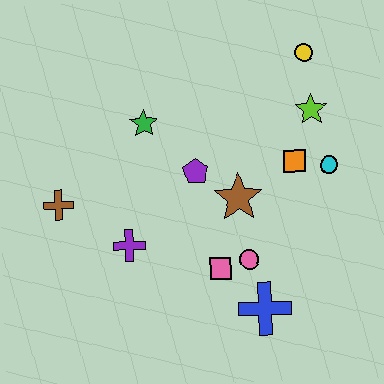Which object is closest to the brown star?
The purple pentagon is closest to the brown star.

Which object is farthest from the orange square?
The brown cross is farthest from the orange square.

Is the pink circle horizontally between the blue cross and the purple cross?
Yes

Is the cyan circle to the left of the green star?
No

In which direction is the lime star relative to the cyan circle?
The lime star is above the cyan circle.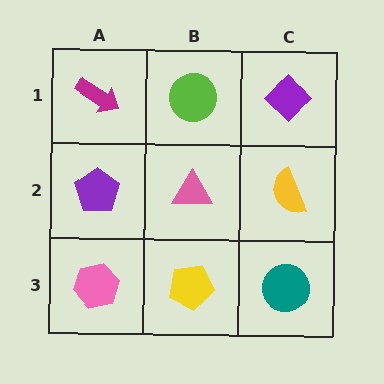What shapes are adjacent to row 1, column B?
A pink triangle (row 2, column B), a magenta arrow (row 1, column A), a purple diamond (row 1, column C).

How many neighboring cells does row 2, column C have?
3.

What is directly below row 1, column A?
A purple pentagon.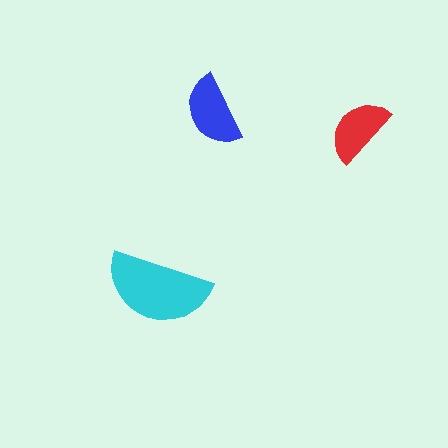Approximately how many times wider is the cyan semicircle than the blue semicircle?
About 1.5 times wider.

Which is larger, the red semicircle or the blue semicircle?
The blue one.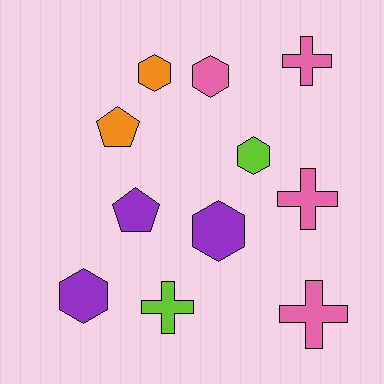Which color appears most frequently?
Pink, with 4 objects.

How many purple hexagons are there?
There are 2 purple hexagons.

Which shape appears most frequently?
Hexagon, with 5 objects.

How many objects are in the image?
There are 11 objects.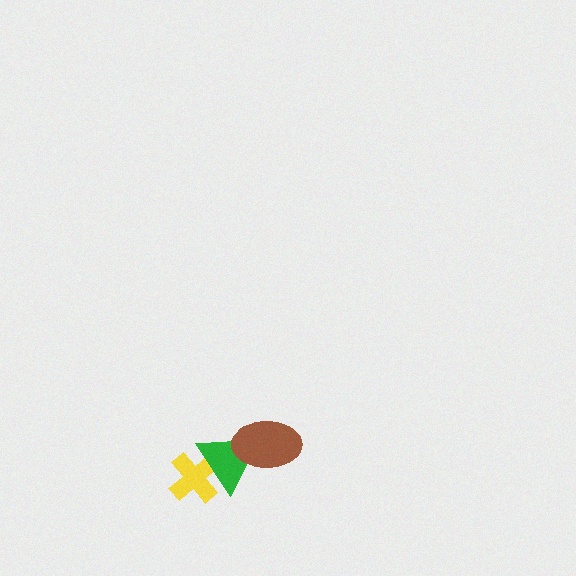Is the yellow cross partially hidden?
Yes, it is partially covered by another shape.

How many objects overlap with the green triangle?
2 objects overlap with the green triangle.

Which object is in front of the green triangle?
The brown ellipse is in front of the green triangle.